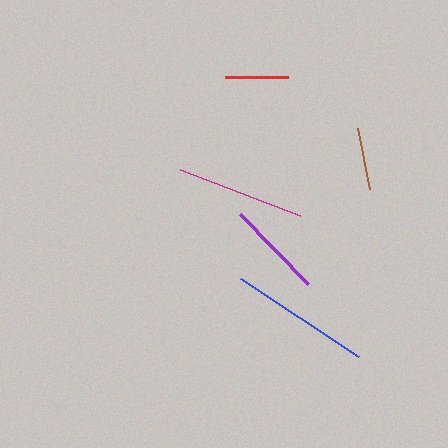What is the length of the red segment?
The red segment is approximately 63 pixels long.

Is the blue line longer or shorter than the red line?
The blue line is longer than the red line.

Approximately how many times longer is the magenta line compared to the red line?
The magenta line is approximately 2.0 times the length of the red line.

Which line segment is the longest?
The blue line is the longest at approximately 143 pixels.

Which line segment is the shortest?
The brown line is the shortest at approximately 62 pixels.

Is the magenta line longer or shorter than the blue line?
The blue line is longer than the magenta line.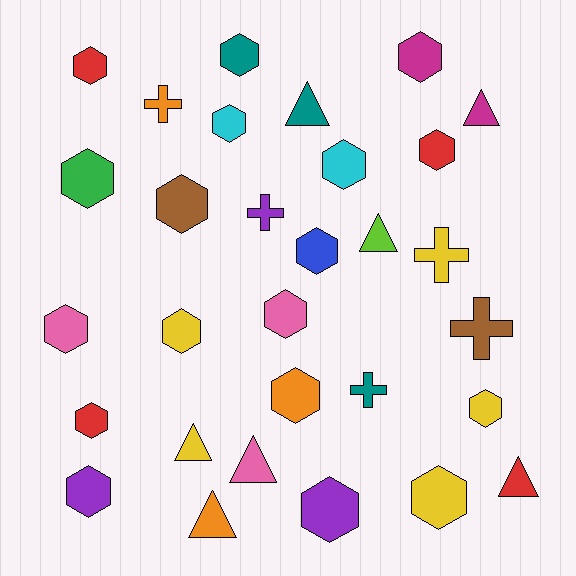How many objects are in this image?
There are 30 objects.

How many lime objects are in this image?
There is 1 lime object.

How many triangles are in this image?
There are 7 triangles.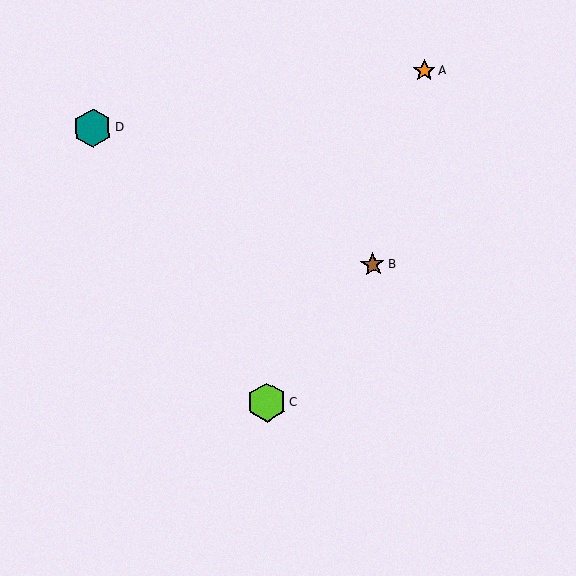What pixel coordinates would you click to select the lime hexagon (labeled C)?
Click at (267, 402) to select the lime hexagon C.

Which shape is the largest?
The lime hexagon (labeled C) is the largest.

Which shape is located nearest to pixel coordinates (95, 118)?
The teal hexagon (labeled D) at (93, 128) is nearest to that location.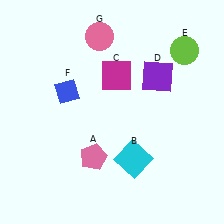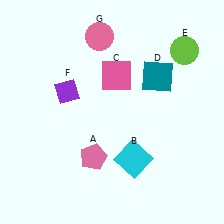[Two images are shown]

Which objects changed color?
C changed from magenta to pink. D changed from purple to teal. F changed from blue to purple.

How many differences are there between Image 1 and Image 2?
There are 3 differences between the two images.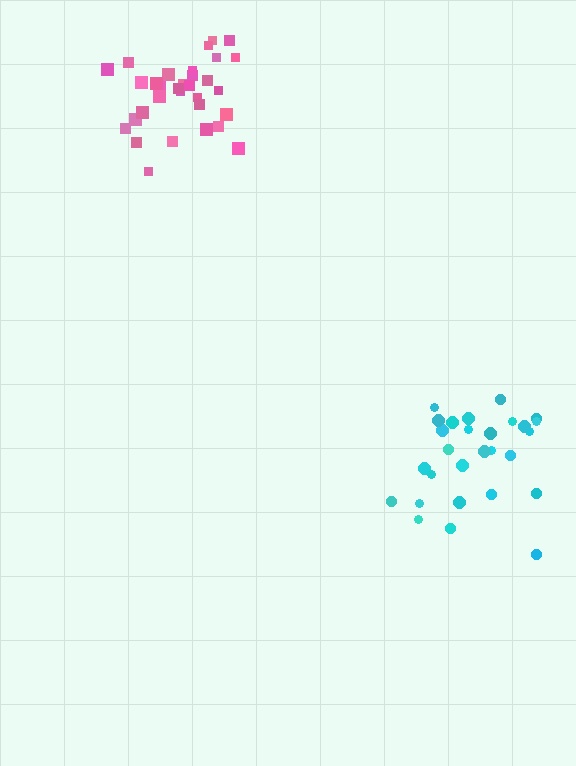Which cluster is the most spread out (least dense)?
Cyan.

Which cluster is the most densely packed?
Pink.